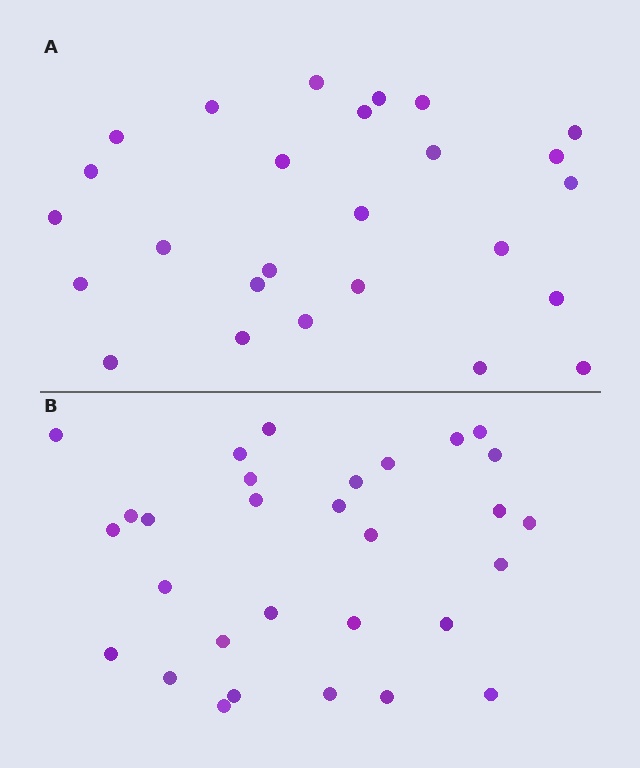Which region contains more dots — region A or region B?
Region B (the bottom region) has more dots.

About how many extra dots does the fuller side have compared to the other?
Region B has about 4 more dots than region A.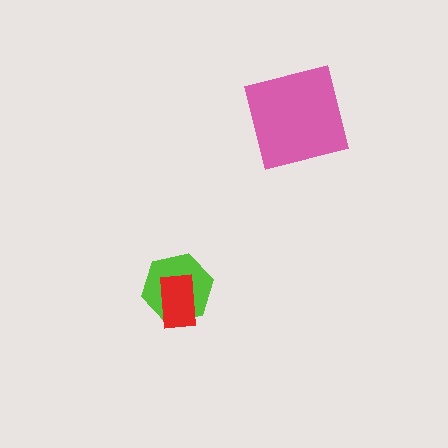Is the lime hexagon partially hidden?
Yes, it is partially covered by another shape.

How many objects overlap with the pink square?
0 objects overlap with the pink square.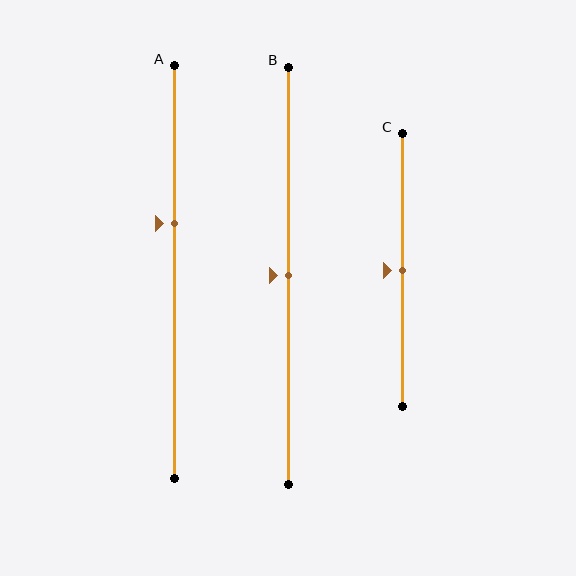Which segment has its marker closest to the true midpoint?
Segment B has its marker closest to the true midpoint.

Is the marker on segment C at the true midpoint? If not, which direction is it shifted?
Yes, the marker on segment C is at the true midpoint.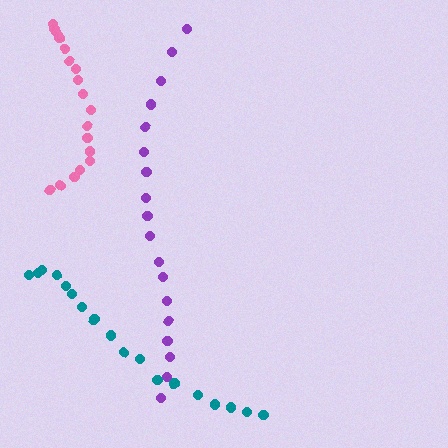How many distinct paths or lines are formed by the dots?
There are 3 distinct paths.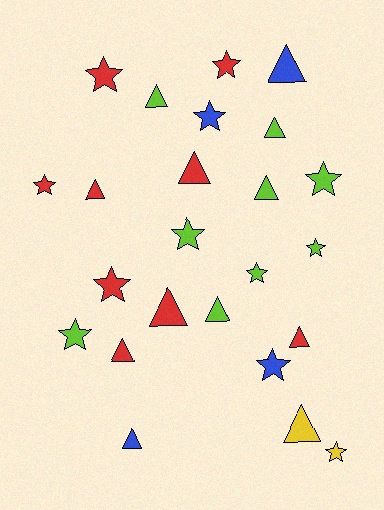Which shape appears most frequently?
Triangle, with 12 objects.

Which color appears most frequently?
Lime, with 9 objects.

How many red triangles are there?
There are 5 red triangles.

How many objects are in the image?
There are 24 objects.